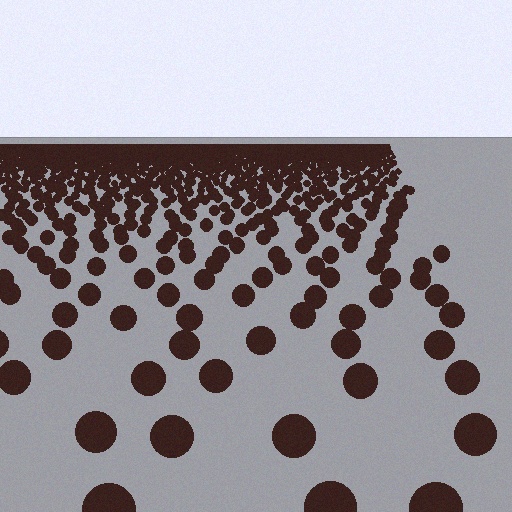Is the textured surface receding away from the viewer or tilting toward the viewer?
The surface is receding away from the viewer. Texture elements get smaller and denser toward the top.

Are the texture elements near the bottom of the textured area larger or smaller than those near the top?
Larger. Near the bottom, elements are closer to the viewer and appear at a bigger on-screen size.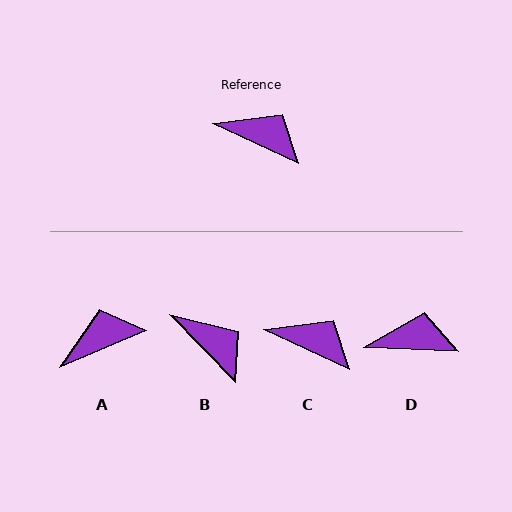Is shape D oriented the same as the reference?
No, it is off by about 23 degrees.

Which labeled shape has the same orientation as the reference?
C.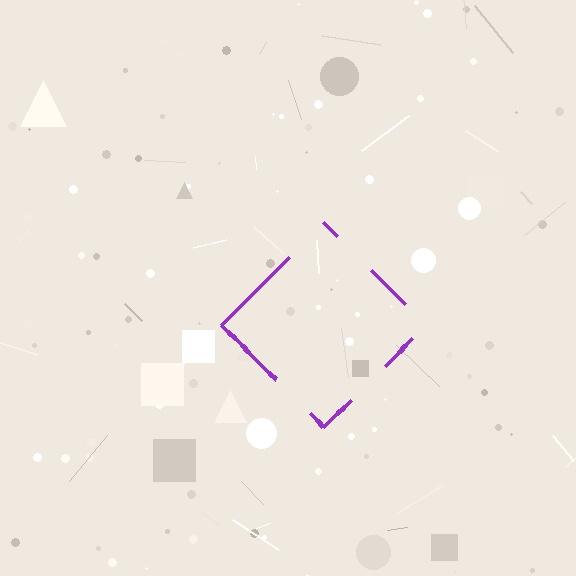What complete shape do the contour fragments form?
The contour fragments form a diamond.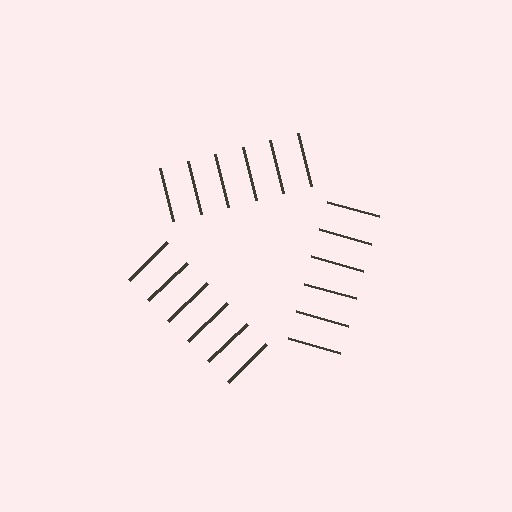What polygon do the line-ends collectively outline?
An illusory triangle — the line segments terminate on its edges but no continuous stroke is drawn.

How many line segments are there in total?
18 — 6 along each of the 3 edges.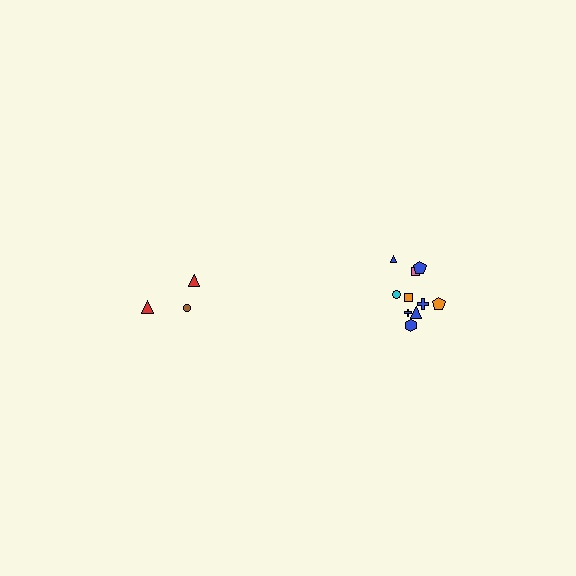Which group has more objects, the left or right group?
The right group.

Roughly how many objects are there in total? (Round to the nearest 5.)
Roughly 15 objects in total.